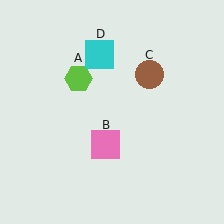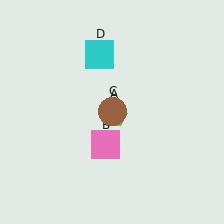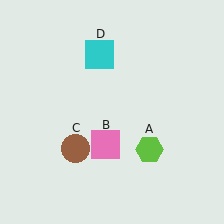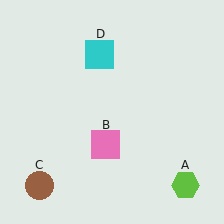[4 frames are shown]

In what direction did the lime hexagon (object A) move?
The lime hexagon (object A) moved down and to the right.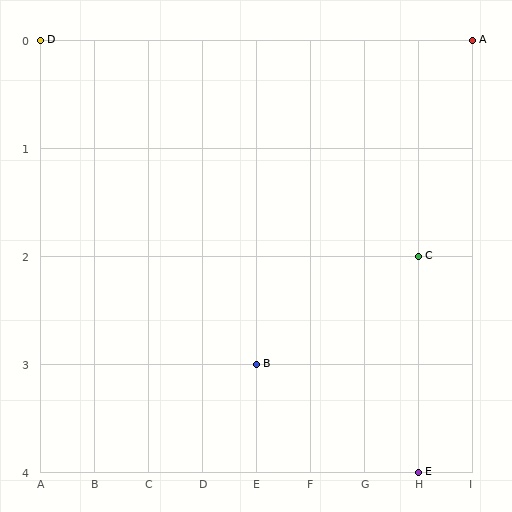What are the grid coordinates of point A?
Point A is at grid coordinates (I, 0).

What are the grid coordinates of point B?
Point B is at grid coordinates (E, 3).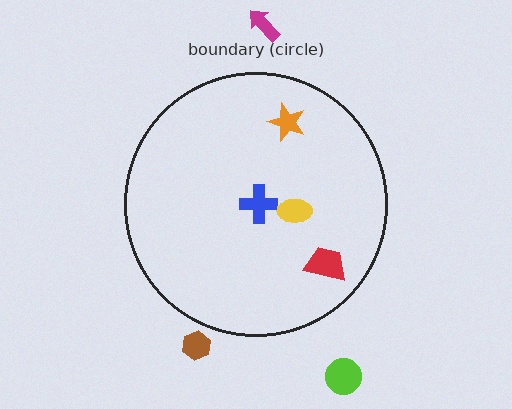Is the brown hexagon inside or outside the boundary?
Outside.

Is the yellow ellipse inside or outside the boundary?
Inside.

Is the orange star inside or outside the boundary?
Inside.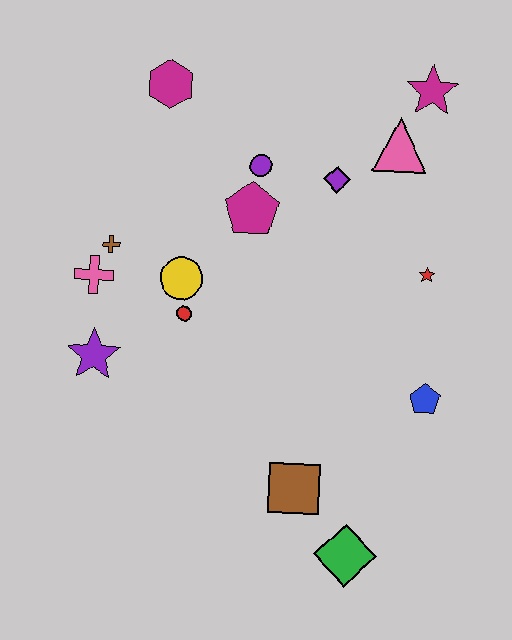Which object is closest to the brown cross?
The pink cross is closest to the brown cross.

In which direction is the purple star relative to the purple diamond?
The purple star is to the left of the purple diamond.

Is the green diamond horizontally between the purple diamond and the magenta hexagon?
No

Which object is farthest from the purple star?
The magenta star is farthest from the purple star.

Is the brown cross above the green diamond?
Yes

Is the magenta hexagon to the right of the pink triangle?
No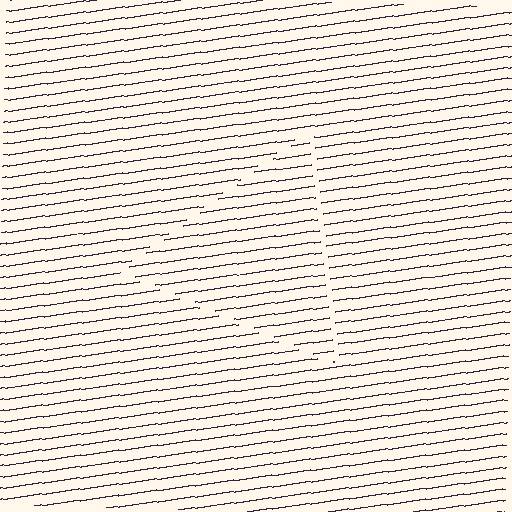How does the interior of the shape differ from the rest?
The interior of the shape contains the same grating, shifted by half a period — the contour is defined by the phase discontinuity where line-ends from the inner and outer gratings abut.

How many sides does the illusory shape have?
3 sides — the line-ends trace a triangle.